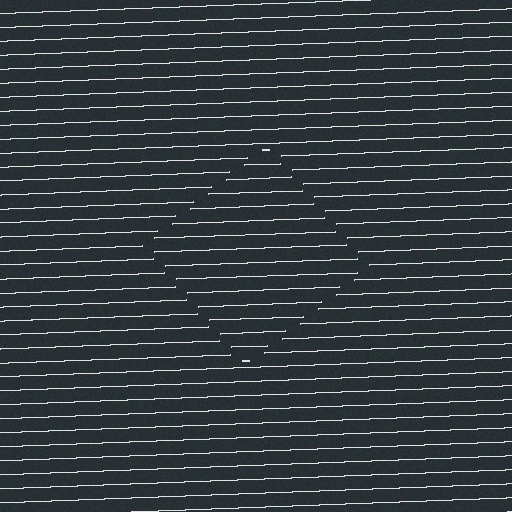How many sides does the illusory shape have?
4 sides — the line-ends trace a square.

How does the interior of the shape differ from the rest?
The interior of the shape contains the same grating, shifted by half a period — the contour is defined by the phase discontinuity where line-ends from the inner and outer gratings abut.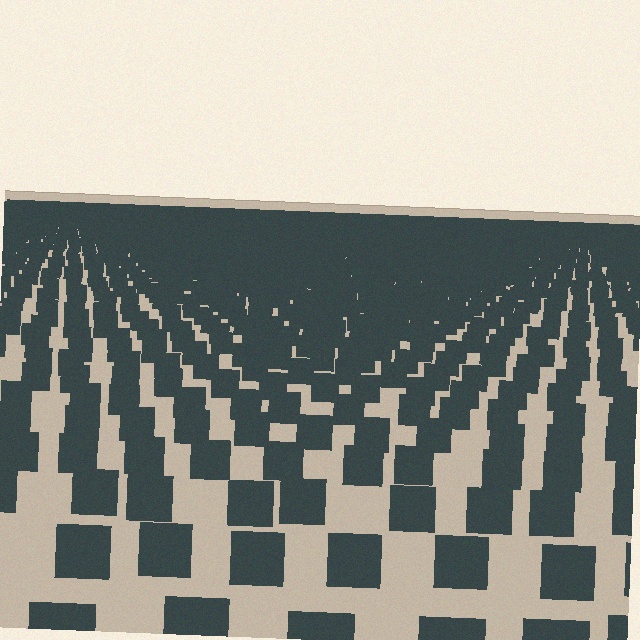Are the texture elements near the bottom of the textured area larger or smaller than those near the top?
Larger. Near the bottom, elements are closer to the viewer and appear at a bigger on-screen size.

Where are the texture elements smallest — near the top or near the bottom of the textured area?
Near the top.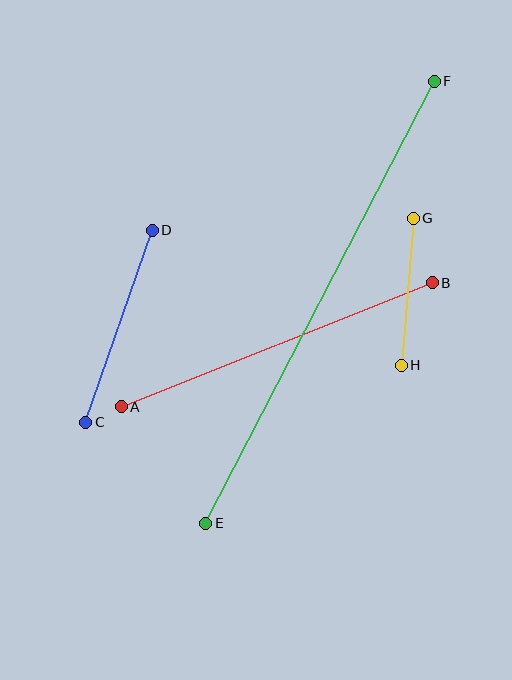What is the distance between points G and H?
The distance is approximately 147 pixels.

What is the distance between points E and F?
The distance is approximately 497 pixels.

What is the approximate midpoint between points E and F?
The midpoint is at approximately (320, 302) pixels.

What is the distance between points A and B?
The distance is approximately 335 pixels.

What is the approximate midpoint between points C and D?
The midpoint is at approximately (119, 326) pixels.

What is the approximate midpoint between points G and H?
The midpoint is at approximately (407, 292) pixels.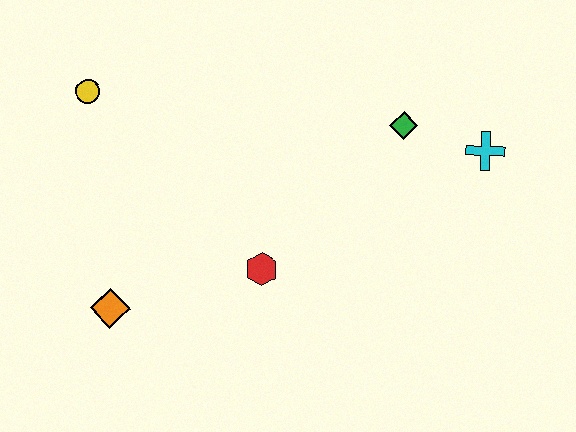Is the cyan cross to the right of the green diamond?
Yes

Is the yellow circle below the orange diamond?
No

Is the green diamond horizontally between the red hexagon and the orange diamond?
No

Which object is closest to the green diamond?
The cyan cross is closest to the green diamond.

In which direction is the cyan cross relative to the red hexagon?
The cyan cross is to the right of the red hexagon.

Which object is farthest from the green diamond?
The orange diamond is farthest from the green diamond.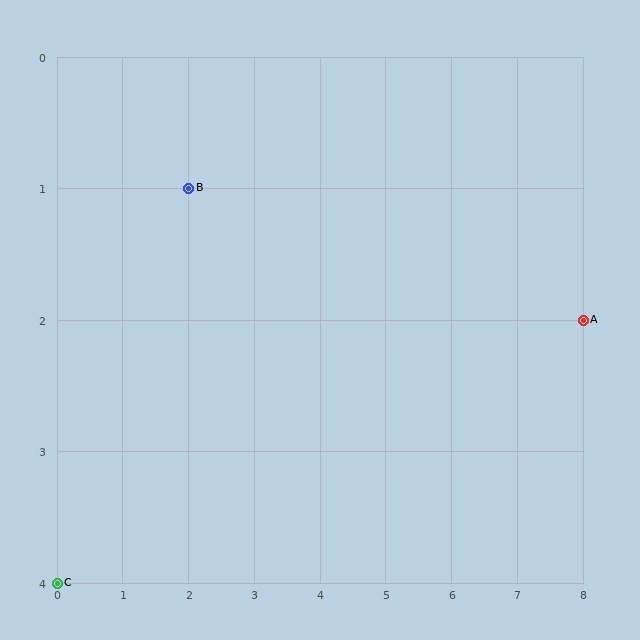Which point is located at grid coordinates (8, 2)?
Point A is at (8, 2).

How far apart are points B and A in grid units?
Points B and A are 6 columns and 1 row apart (about 6.1 grid units diagonally).